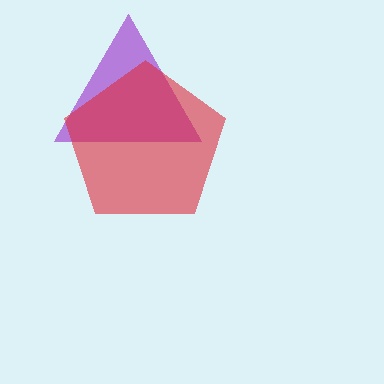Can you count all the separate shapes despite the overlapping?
Yes, there are 2 separate shapes.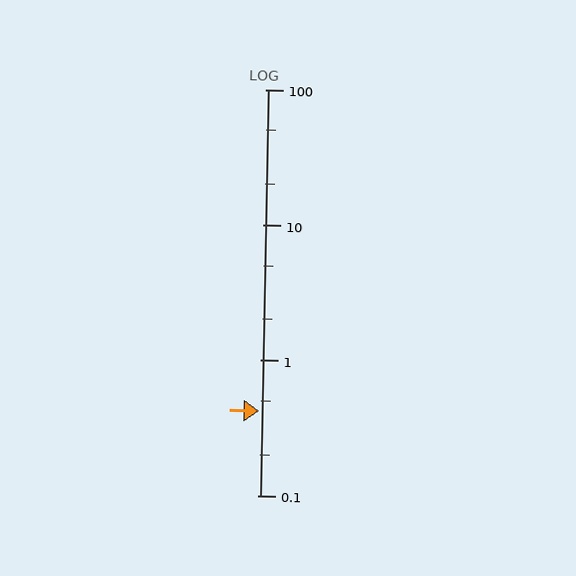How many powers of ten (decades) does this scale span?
The scale spans 3 decades, from 0.1 to 100.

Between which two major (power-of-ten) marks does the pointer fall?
The pointer is between 0.1 and 1.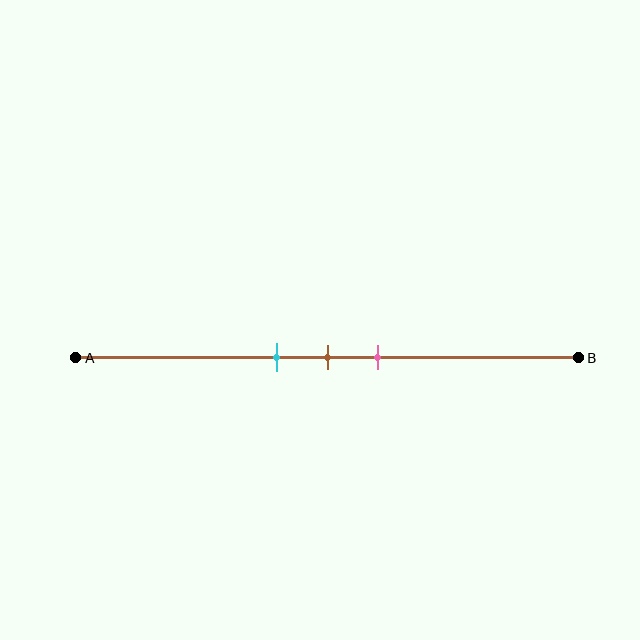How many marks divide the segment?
There are 3 marks dividing the segment.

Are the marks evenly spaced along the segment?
Yes, the marks are approximately evenly spaced.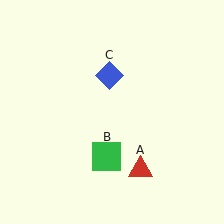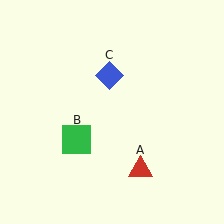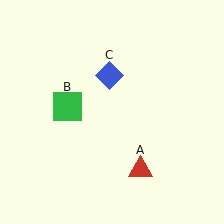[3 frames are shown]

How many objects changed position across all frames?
1 object changed position: green square (object B).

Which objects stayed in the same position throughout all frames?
Red triangle (object A) and blue diamond (object C) remained stationary.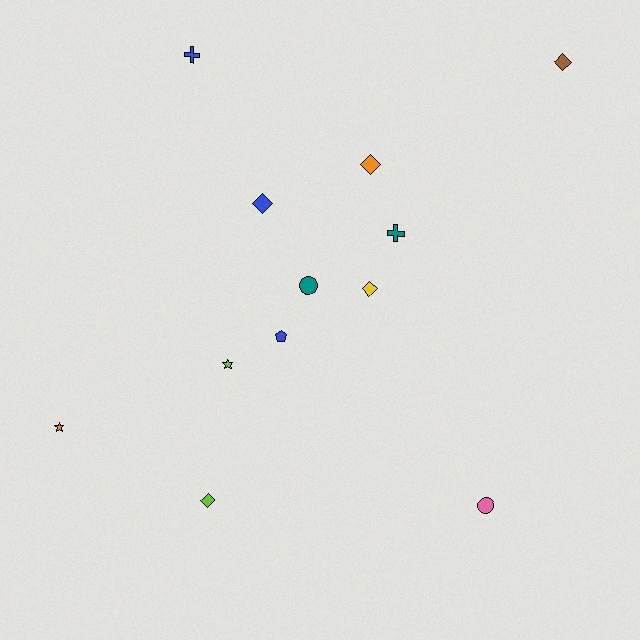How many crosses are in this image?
There are 2 crosses.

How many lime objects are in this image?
There are 2 lime objects.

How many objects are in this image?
There are 12 objects.